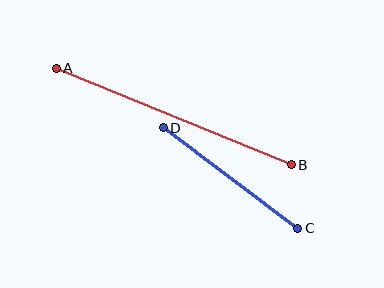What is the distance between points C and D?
The distance is approximately 168 pixels.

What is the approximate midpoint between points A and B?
The midpoint is at approximately (174, 116) pixels.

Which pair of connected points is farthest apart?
Points A and B are farthest apart.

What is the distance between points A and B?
The distance is approximately 254 pixels.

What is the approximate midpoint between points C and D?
The midpoint is at approximately (231, 178) pixels.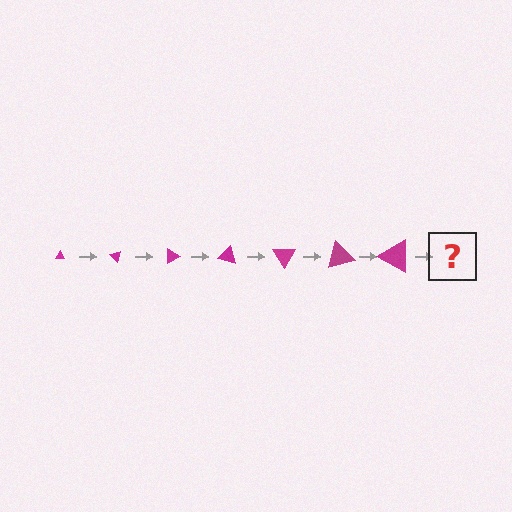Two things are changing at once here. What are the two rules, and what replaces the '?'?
The two rules are that the triangle grows larger each step and it rotates 45 degrees each step. The '?' should be a triangle, larger than the previous one and rotated 315 degrees from the start.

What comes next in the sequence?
The next element should be a triangle, larger than the previous one and rotated 315 degrees from the start.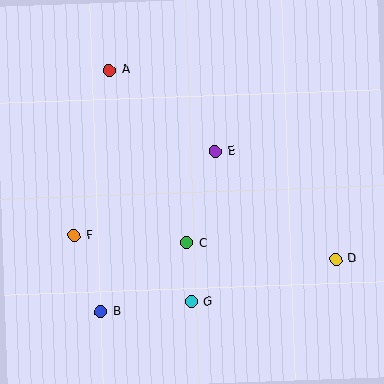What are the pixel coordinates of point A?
Point A is at (109, 70).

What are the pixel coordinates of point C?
Point C is at (187, 243).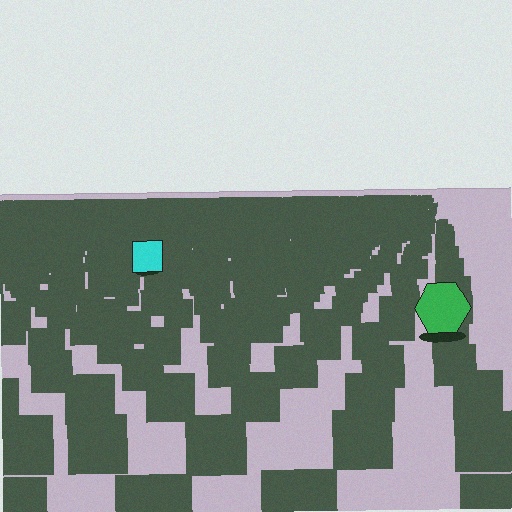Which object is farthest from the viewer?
The cyan square is farthest from the viewer. It appears smaller and the ground texture around it is denser.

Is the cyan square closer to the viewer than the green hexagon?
No. The green hexagon is closer — you can tell from the texture gradient: the ground texture is coarser near it.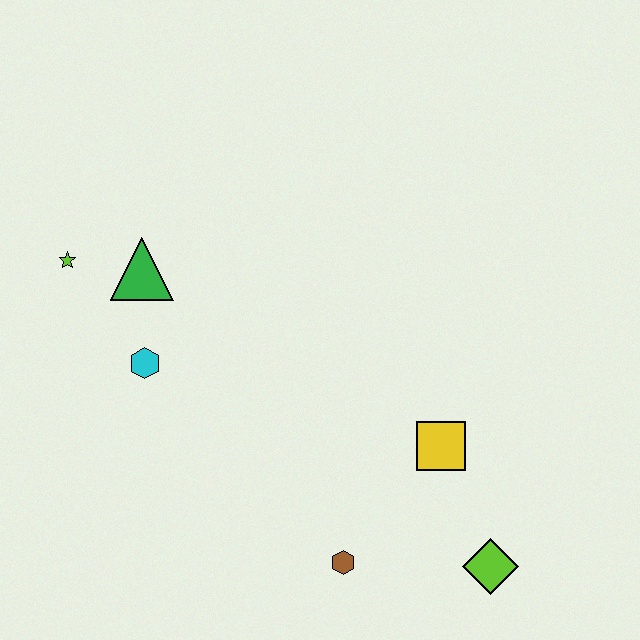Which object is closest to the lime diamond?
The yellow square is closest to the lime diamond.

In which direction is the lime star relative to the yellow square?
The lime star is to the left of the yellow square.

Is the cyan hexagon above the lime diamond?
Yes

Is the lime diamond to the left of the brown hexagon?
No